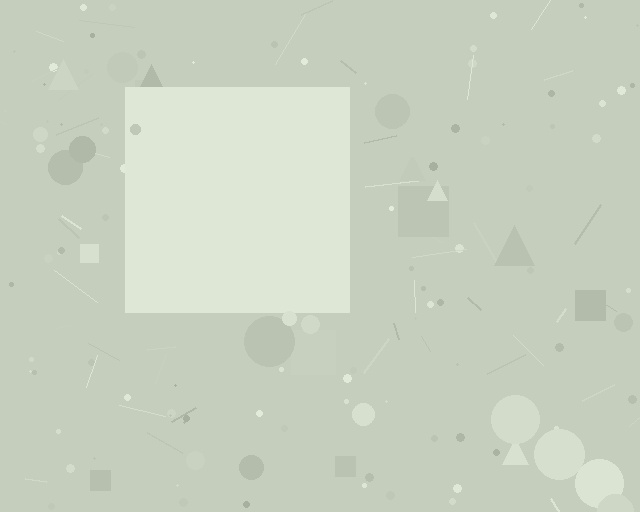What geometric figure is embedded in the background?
A square is embedded in the background.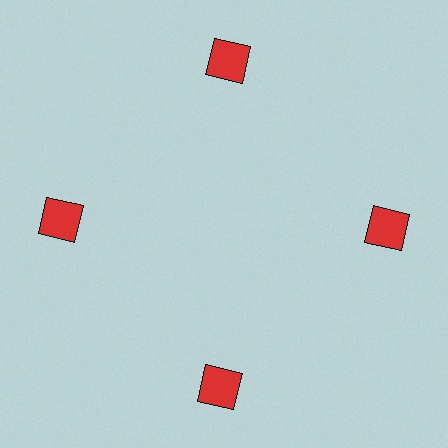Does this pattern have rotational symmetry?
Yes, this pattern has 4-fold rotational symmetry. It looks the same after rotating 90 degrees around the center.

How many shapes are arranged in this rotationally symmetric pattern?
There are 4 shapes, arranged in 4 groups of 1.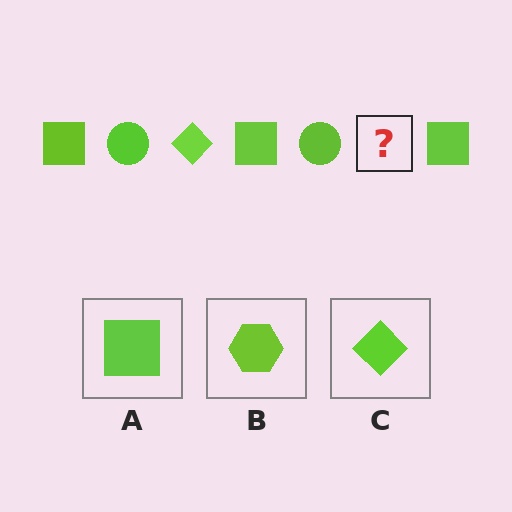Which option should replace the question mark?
Option C.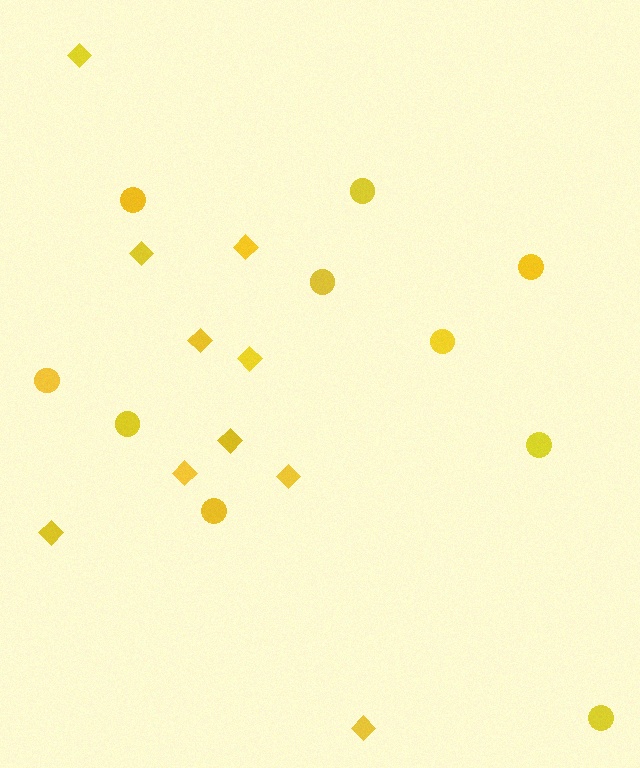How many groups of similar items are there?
There are 2 groups: one group of diamonds (10) and one group of circles (10).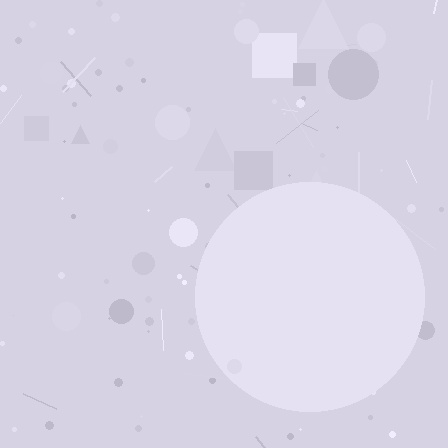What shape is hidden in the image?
A circle is hidden in the image.